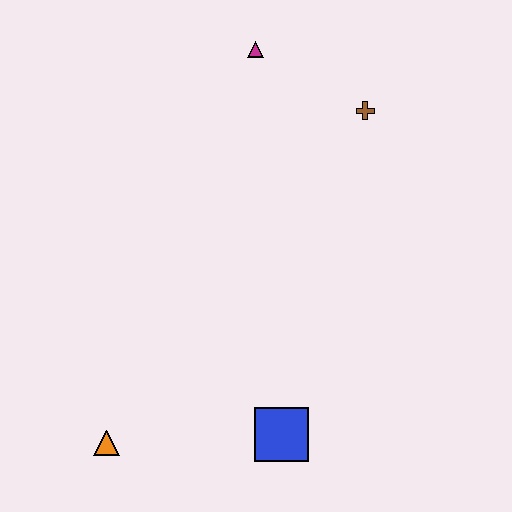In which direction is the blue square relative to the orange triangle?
The blue square is to the right of the orange triangle.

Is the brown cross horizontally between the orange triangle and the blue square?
No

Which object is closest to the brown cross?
The magenta triangle is closest to the brown cross.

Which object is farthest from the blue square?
The magenta triangle is farthest from the blue square.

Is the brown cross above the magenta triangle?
No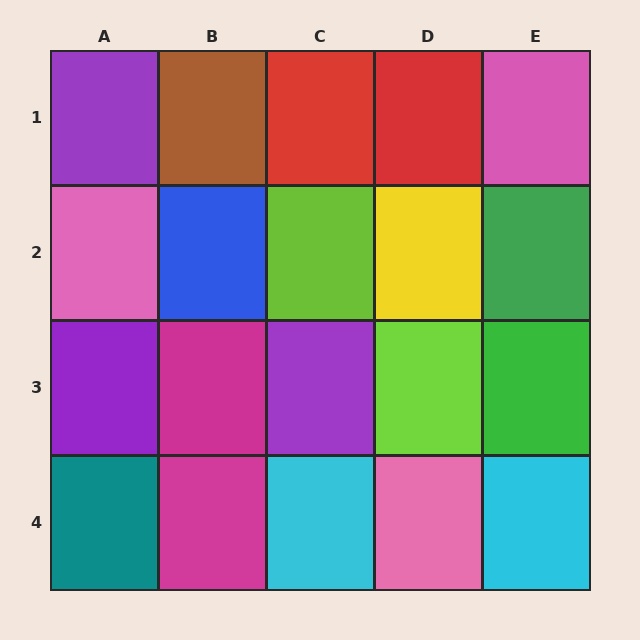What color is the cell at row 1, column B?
Brown.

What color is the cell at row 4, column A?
Teal.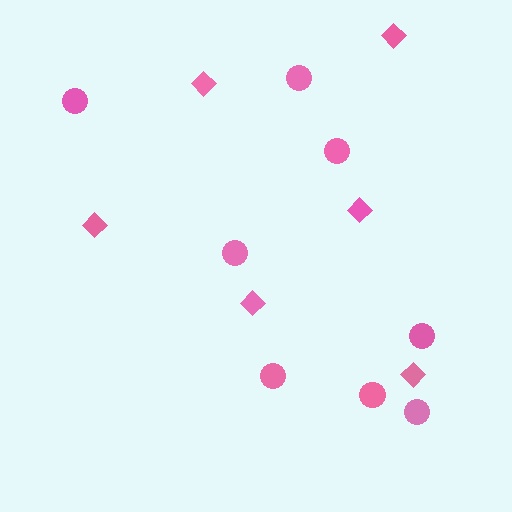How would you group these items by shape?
There are 2 groups: one group of circles (8) and one group of diamonds (6).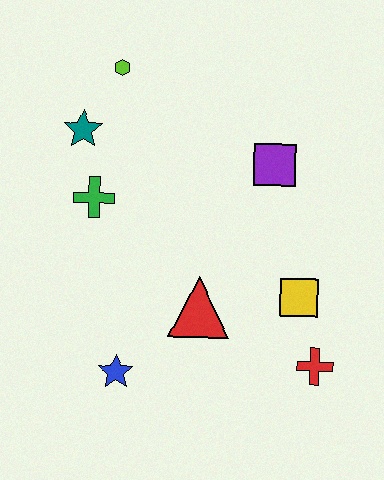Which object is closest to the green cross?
The teal star is closest to the green cross.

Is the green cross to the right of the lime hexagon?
No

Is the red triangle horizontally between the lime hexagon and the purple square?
Yes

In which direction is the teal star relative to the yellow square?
The teal star is to the left of the yellow square.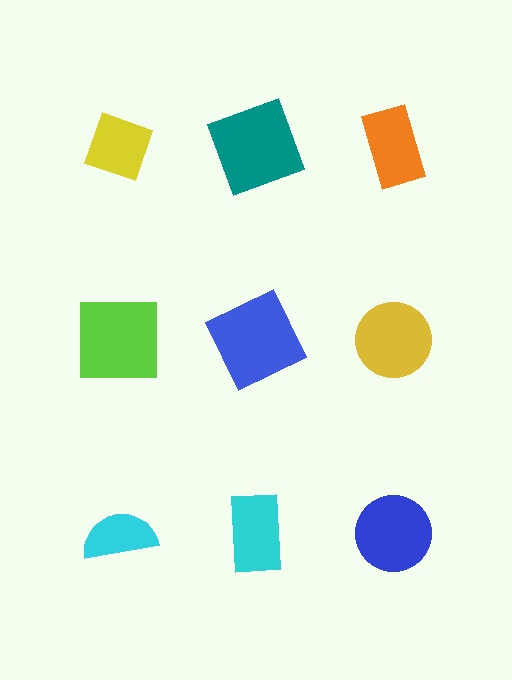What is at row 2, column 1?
A lime square.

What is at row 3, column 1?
A cyan semicircle.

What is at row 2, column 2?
A blue square.